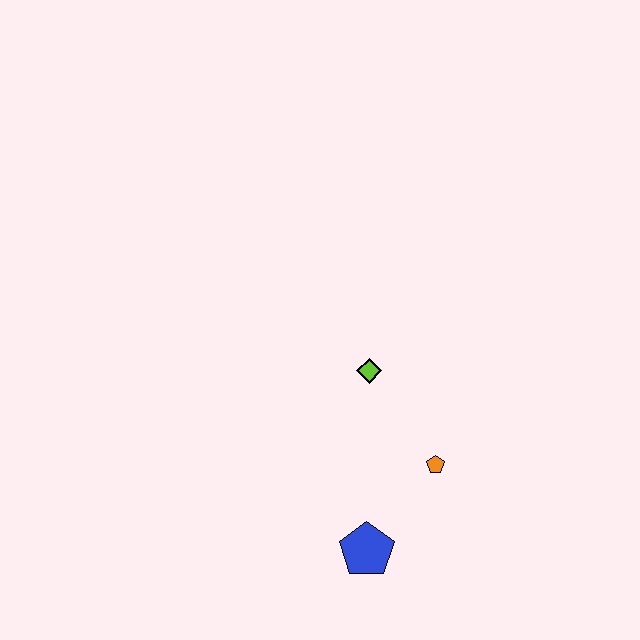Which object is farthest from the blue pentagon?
The lime diamond is farthest from the blue pentagon.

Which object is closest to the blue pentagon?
The orange pentagon is closest to the blue pentagon.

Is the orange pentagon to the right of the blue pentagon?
Yes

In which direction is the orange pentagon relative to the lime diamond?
The orange pentagon is below the lime diamond.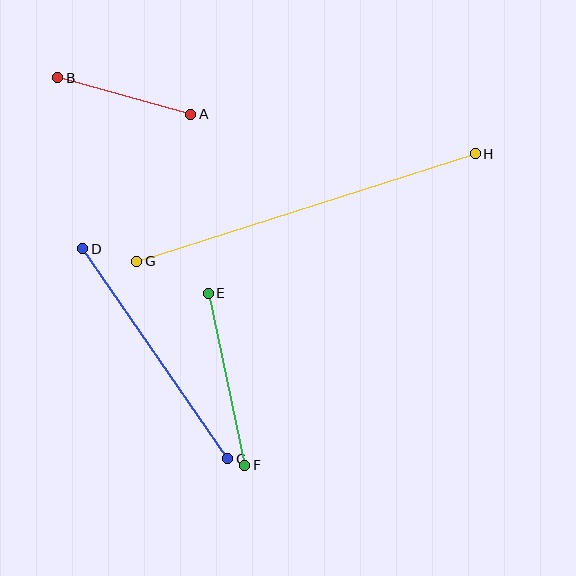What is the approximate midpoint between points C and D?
The midpoint is at approximately (155, 354) pixels.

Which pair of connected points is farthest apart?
Points G and H are farthest apart.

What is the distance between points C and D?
The distance is approximately 255 pixels.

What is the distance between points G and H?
The distance is approximately 355 pixels.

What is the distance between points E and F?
The distance is approximately 176 pixels.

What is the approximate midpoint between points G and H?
The midpoint is at approximately (306, 207) pixels.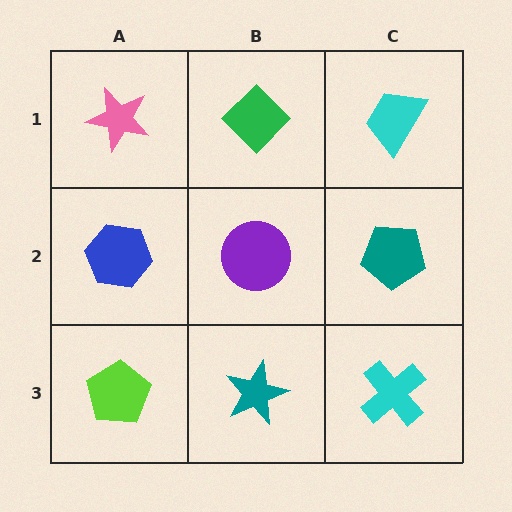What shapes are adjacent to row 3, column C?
A teal pentagon (row 2, column C), a teal star (row 3, column B).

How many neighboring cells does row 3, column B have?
3.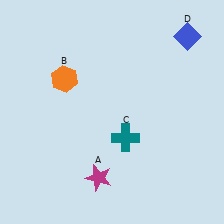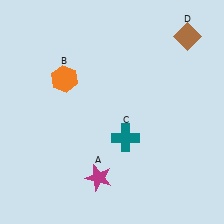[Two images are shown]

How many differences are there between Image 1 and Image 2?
There is 1 difference between the two images.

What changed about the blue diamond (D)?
In Image 1, D is blue. In Image 2, it changed to brown.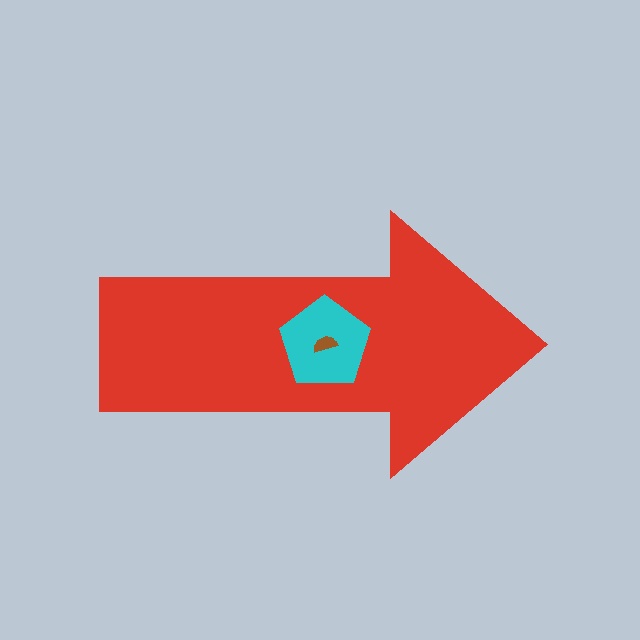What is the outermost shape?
The red arrow.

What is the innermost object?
The brown semicircle.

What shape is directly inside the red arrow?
The cyan pentagon.